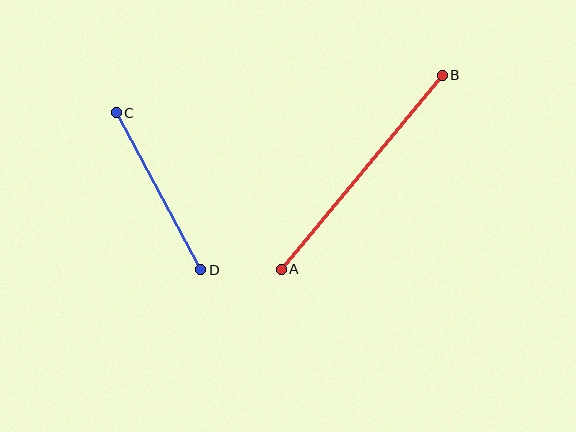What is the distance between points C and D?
The distance is approximately 178 pixels.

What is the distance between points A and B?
The distance is approximately 252 pixels.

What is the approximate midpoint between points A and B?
The midpoint is at approximately (362, 172) pixels.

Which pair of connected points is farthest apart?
Points A and B are farthest apart.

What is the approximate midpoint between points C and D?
The midpoint is at approximately (158, 191) pixels.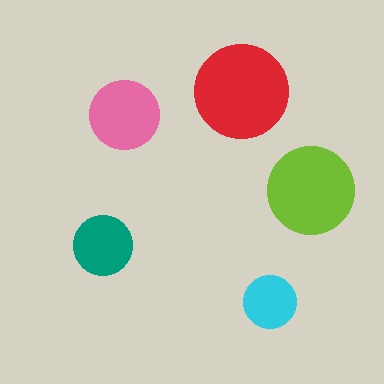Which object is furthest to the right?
The lime circle is rightmost.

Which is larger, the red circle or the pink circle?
The red one.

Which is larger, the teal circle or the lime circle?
The lime one.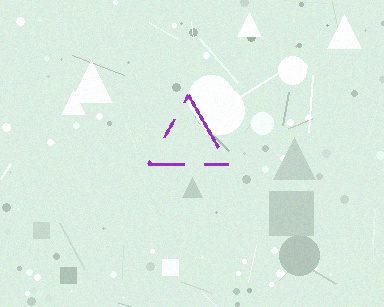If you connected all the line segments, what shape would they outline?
They would outline a triangle.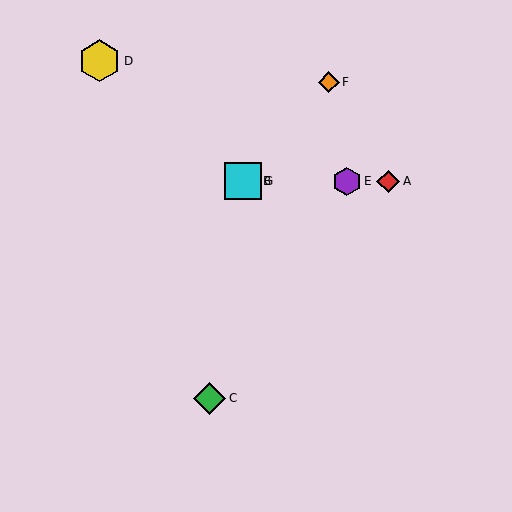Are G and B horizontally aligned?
Yes, both are at y≈181.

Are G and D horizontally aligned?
No, G is at y≈181 and D is at y≈61.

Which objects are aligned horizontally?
Objects A, B, E, G are aligned horizontally.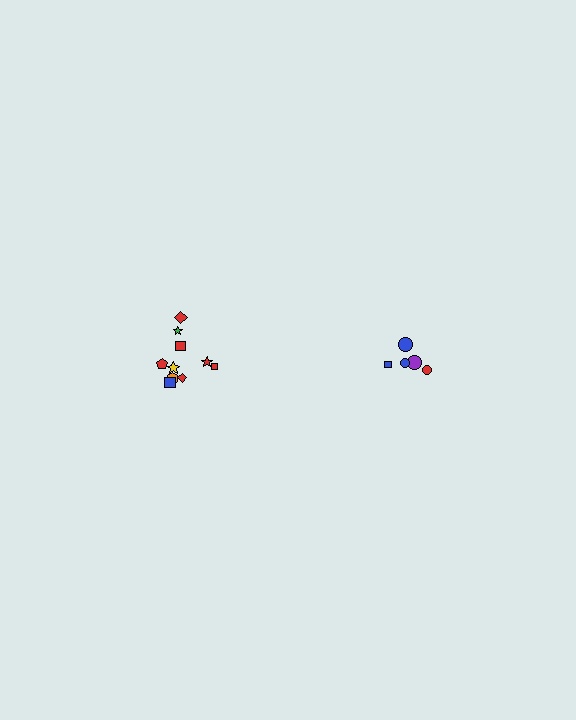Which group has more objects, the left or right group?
The left group.